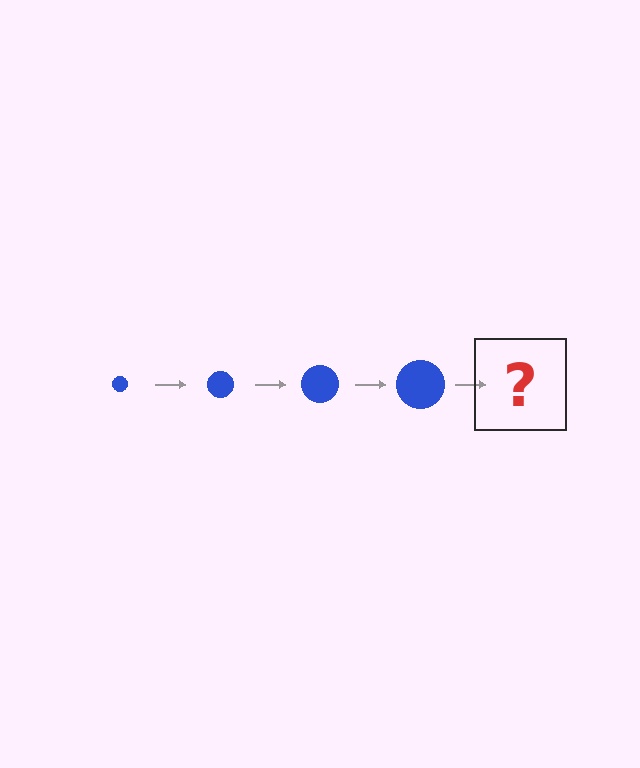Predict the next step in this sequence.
The next step is a blue circle, larger than the previous one.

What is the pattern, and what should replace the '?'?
The pattern is that the circle gets progressively larger each step. The '?' should be a blue circle, larger than the previous one.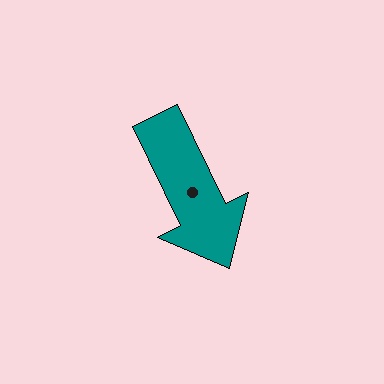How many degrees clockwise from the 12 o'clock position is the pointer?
Approximately 154 degrees.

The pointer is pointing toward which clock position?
Roughly 5 o'clock.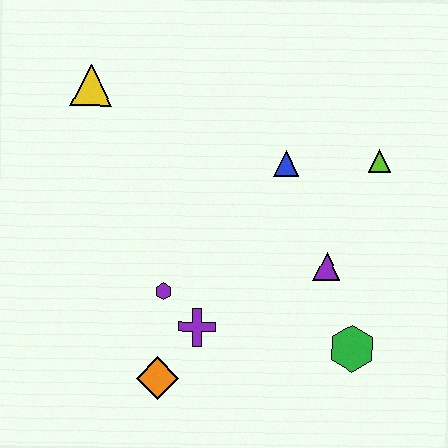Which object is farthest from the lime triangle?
The orange diamond is farthest from the lime triangle.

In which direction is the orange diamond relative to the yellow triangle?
The orange diamond is below the yellow triangle.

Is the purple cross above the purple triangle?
No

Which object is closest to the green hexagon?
The purple triangle is closest to the green hexagon.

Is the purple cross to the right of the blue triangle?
No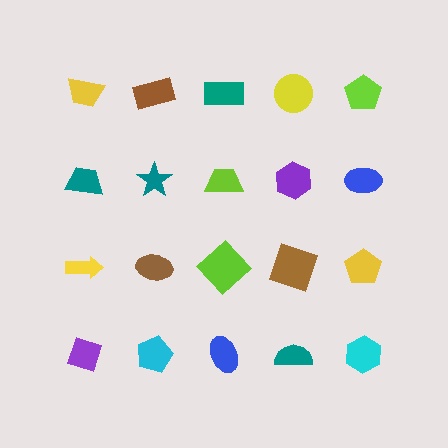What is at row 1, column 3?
A teal rectangle.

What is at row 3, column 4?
A brown square.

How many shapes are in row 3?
5 shapes.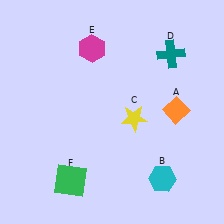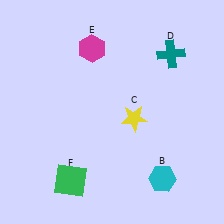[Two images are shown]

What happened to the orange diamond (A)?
The orange diamond (A) was removed in Image 2. It was in the top-right area of Image 1.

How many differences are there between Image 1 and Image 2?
There is 1 difference between the two images.